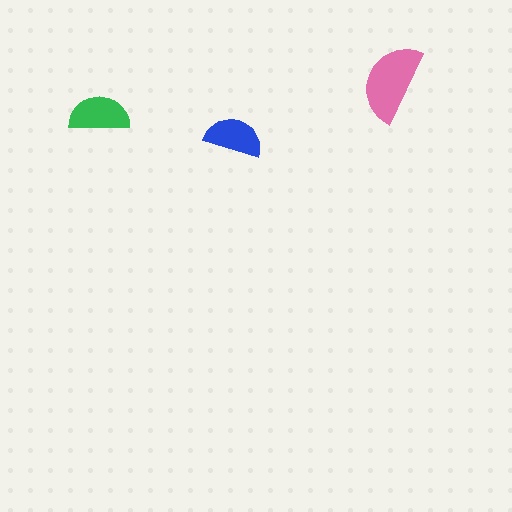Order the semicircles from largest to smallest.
the pink one, the green one, the blue one.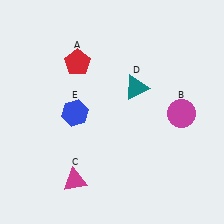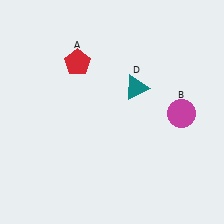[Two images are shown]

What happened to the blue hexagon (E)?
The blue hexagon (E) was removed in Image 2. It was in the bottom-left area of Image 1.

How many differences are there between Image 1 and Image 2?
There are 2 differences between the two images.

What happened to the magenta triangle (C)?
The magenta triangle (C) was removed in Image 2. It was in the bottom-left area of Image 1.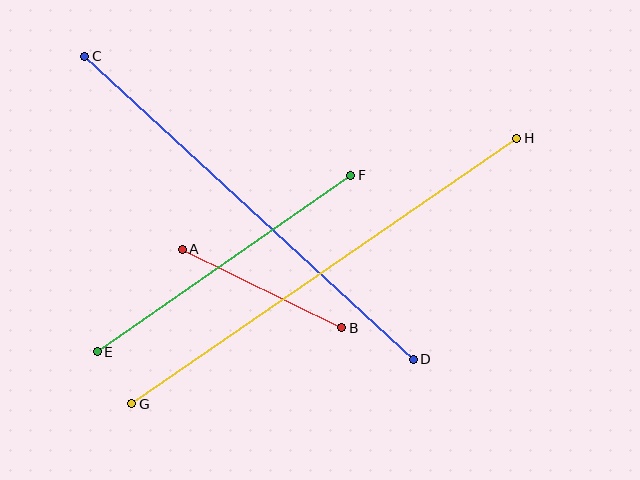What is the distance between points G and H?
The distance is approximately 468 pixels.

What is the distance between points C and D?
The distance is approximately 447 pixels.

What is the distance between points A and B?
The distance is approximately 178 pixels.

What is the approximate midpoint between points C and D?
The midpoint is at approximately (249, 208) pixels.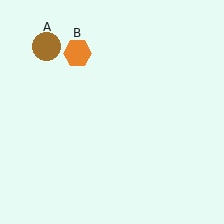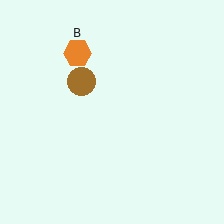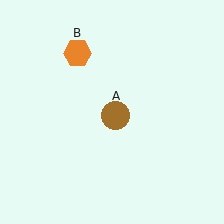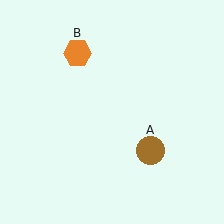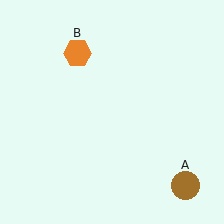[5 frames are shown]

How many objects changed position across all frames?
1 object changed position: brown circle (object A).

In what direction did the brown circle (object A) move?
The brown circle (object A) moved down and to the right.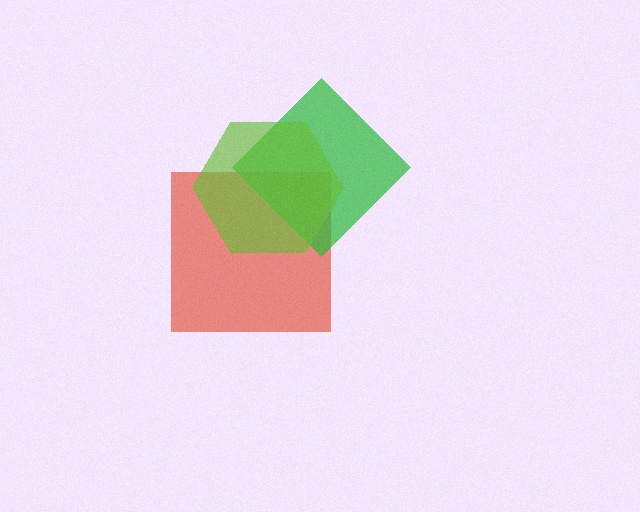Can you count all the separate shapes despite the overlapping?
Yes, there are 3 separate shapes.